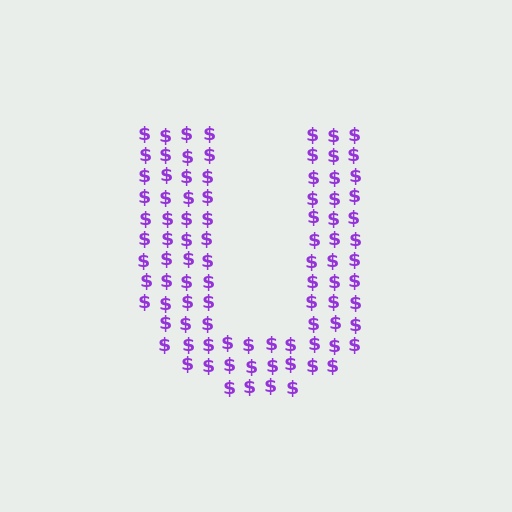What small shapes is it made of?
It is made of small dollar signs.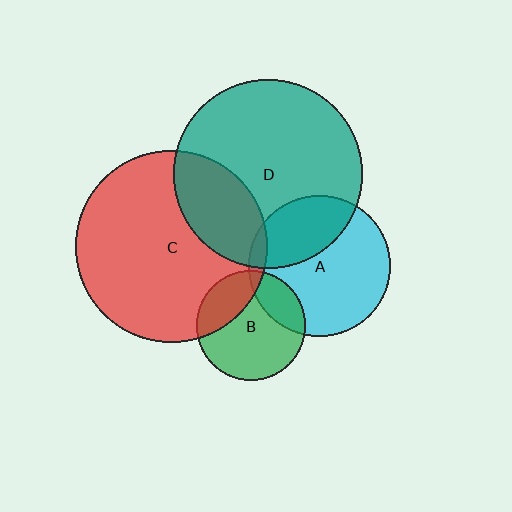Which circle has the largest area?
Circle C (red).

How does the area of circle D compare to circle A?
Approximately 1.8 times.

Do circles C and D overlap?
Yes.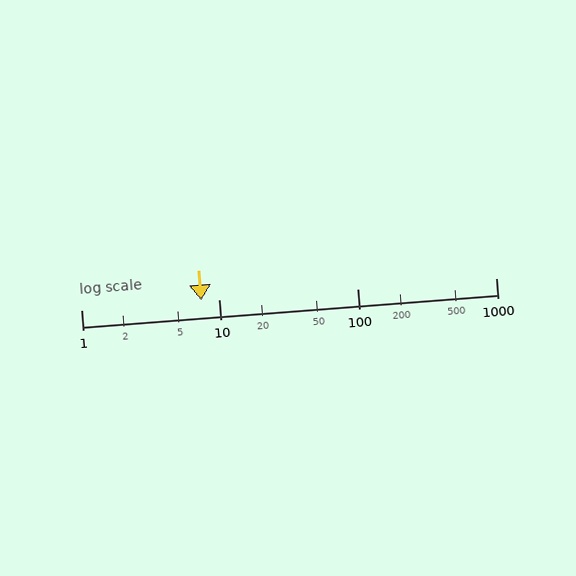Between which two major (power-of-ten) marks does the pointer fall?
The pointer is between 1 and 10.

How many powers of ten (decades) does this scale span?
The scale spans 3 decades, from 1 to 1000.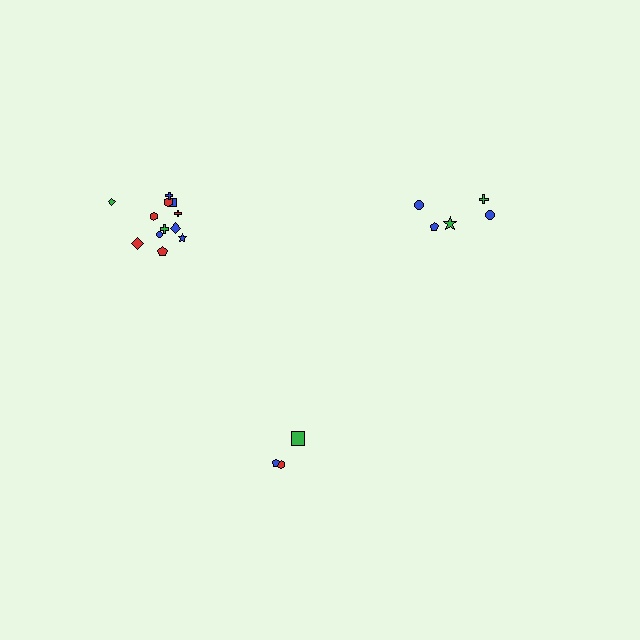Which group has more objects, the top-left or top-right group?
The top-left group.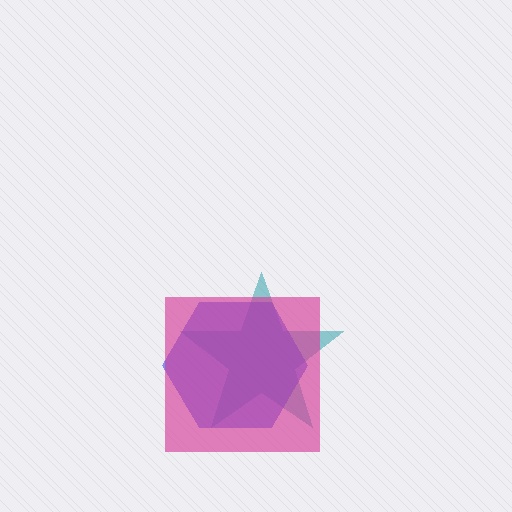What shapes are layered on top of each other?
The layered shapes are: a teal star, a blue hexagon, a magenta square.